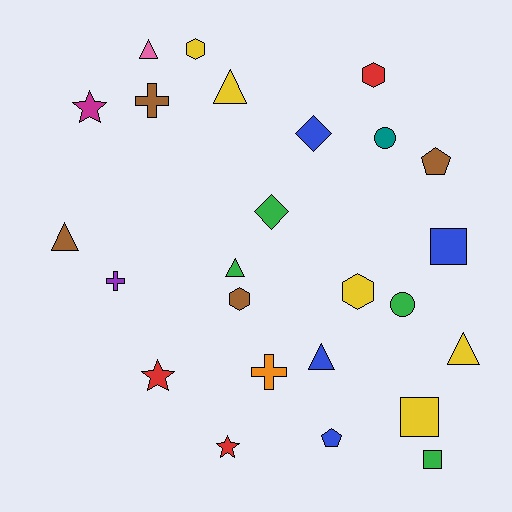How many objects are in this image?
There are 25 objects.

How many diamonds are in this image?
There are 2 diamonds.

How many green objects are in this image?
There are 4 green objects.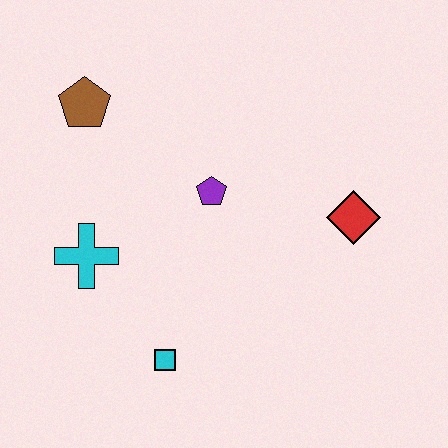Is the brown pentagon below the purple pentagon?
No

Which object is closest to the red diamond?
The purple pentagon is closest to the red diamond.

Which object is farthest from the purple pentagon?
The cyan square is farthest from the purple pentagon.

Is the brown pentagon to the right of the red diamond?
No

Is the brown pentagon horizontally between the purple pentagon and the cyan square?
No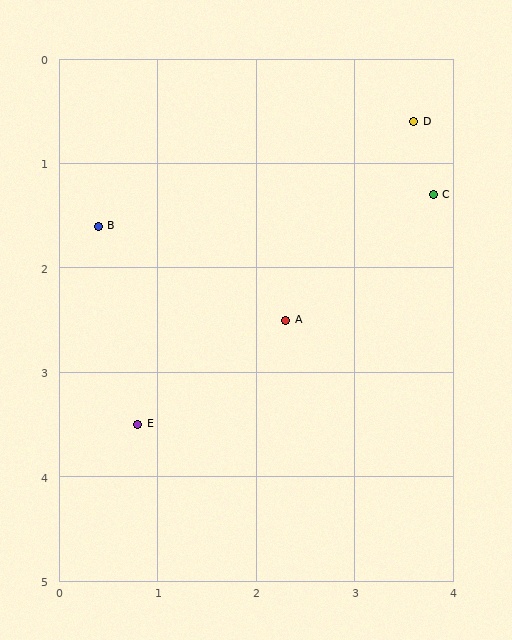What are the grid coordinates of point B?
Point B is at approximately (0.4, 1.6).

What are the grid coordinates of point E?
Point E is at approximately (0.8, 3.5).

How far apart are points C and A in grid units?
Points C and A are about 1.9 grid units apart.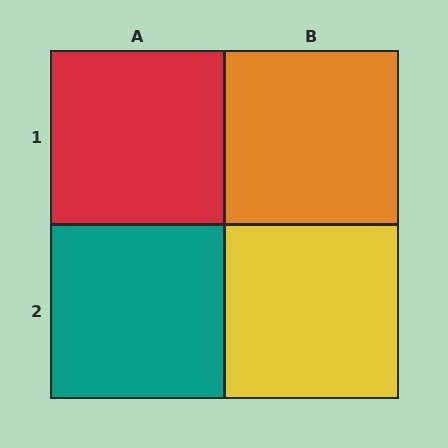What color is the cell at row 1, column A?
Red.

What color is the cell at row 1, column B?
Orange.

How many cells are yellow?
1 cell is yellow.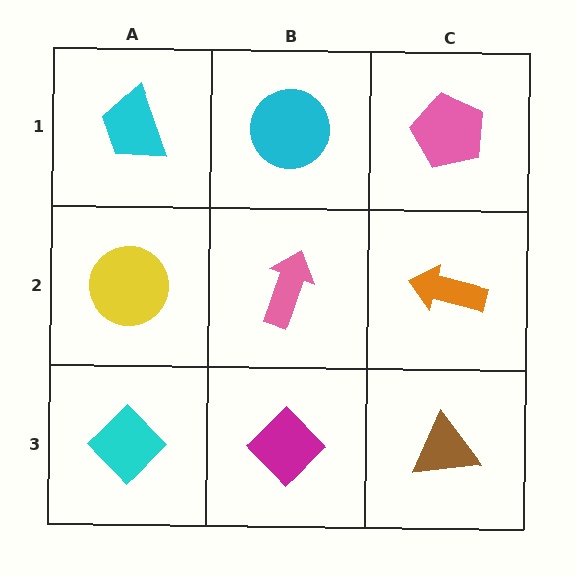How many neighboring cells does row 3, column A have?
2.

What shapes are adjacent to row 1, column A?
A yellow circle (row 2, column A), a cyan circle (row 1, column B).